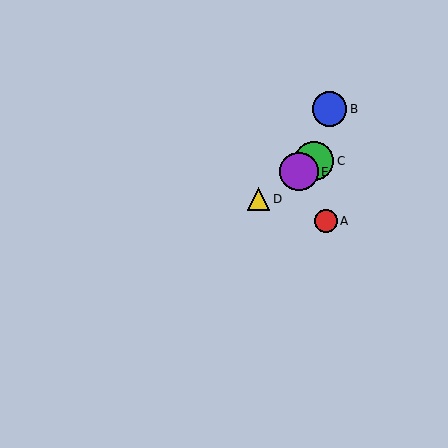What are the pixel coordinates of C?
Object C is at (314, 161).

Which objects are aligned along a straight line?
Objects C, D, E are aligned along a straight line.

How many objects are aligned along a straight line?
3 objects (C, D, E) are aligned along a straight line.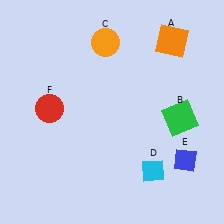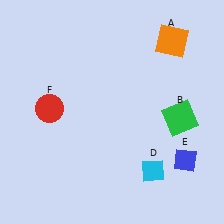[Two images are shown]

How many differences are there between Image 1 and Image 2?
There is 1 difference between the two images.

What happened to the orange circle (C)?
The orange circle (C) was removed in Image 2. It was in the top-left area of Image 1.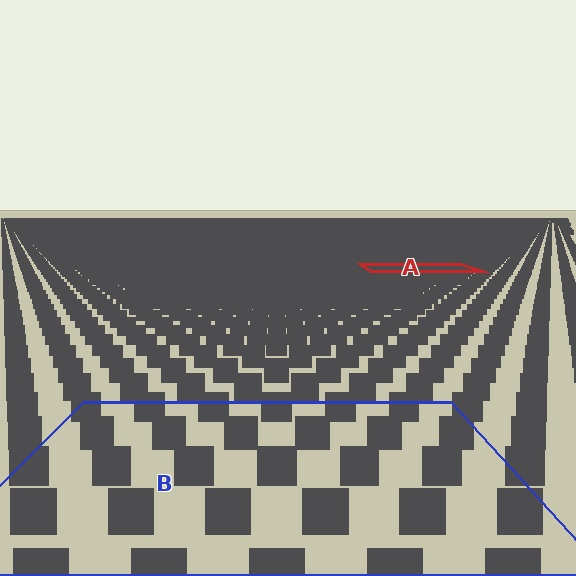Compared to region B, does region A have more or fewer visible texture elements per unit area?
Region A has more texture elements per unit area — they are packed more densely because it is farther away.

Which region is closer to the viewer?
Region B is closer. The texture elements there are larger and more spread out.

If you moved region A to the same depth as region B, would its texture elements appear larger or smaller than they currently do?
They would appear larger. At a closer depth, the same texture elements are projected at a bigger on-screen size.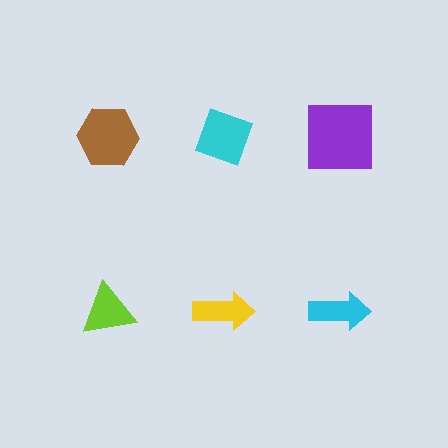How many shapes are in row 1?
3 shapes.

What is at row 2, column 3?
A cyan arrow.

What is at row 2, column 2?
A yellow arrow.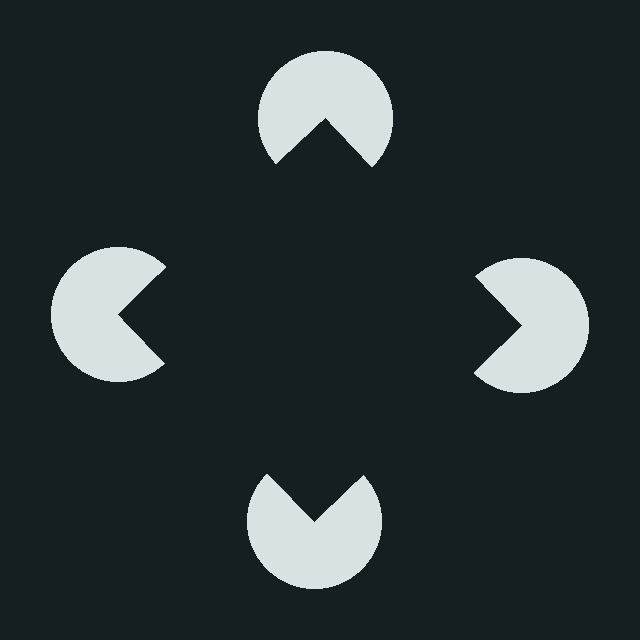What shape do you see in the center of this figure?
An illusory square — its edges are inferred from the aligned wedge cuts in the pac-man discs, not physically drawn.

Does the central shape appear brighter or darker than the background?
It typically appears slightly darker than the background, even though no actual brightness change is drawn.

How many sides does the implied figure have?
4 sides.